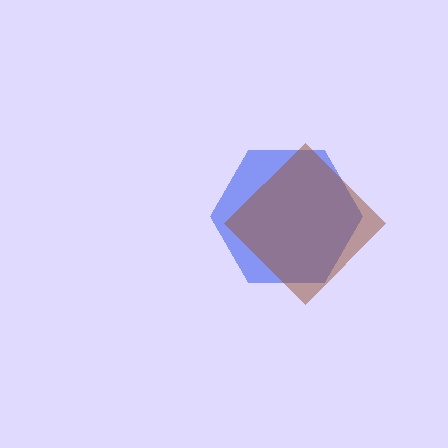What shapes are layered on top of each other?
The layered shapes are: a blue hexagon, a brown diamond.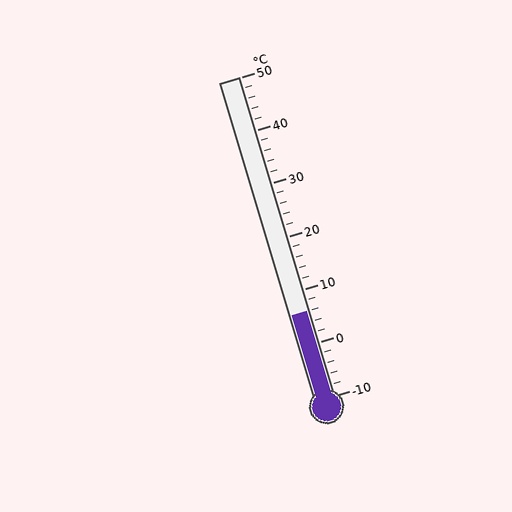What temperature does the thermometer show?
The thermometer shows approximately 6°C.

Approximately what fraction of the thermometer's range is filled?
The thermometer is filled to approximately 25% of its range.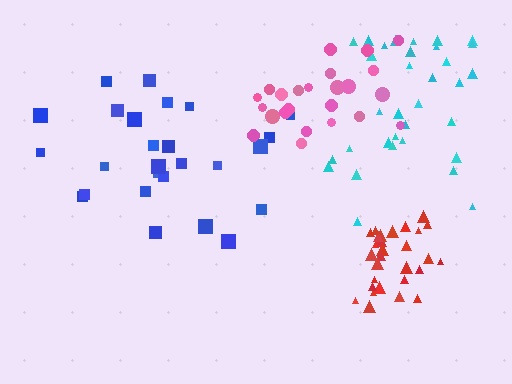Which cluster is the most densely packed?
Red.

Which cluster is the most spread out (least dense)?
Blue.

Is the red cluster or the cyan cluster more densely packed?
Red.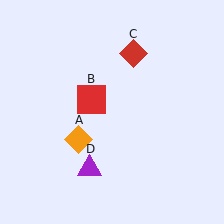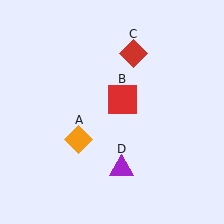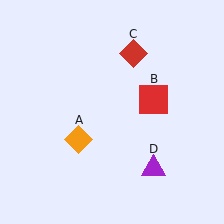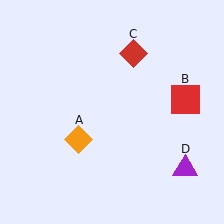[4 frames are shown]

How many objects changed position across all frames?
2 objects changed position: red square (object B), purple triangle (object D).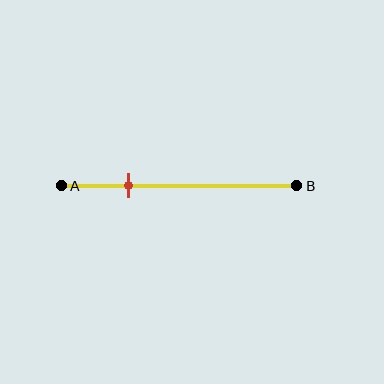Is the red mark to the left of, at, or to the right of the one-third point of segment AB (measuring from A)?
The red mark is to the left of the one-third point of segment AB.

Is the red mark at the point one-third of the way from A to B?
No, the mark is at about 30% from A, not at the 33% one-third point.